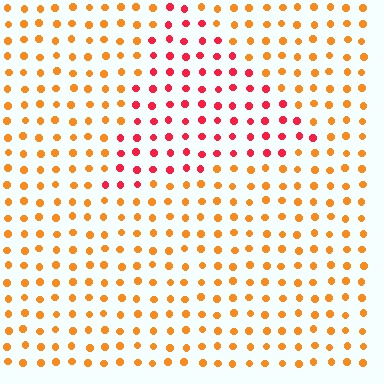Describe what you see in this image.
The image is filled with small orange elements in a uniform arrangement. A triangle-shaped region is visible where the elements are tinted to a slightly different hue, forming a subtle color boundary.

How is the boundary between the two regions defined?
The boundary is defined purely by a slight shift in hue (about 41 degrees). Spacing, size, and orientation are identical on both sides.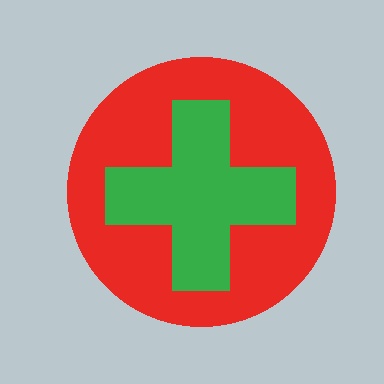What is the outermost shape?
The red circle.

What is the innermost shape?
The green cross.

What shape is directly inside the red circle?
The green cross.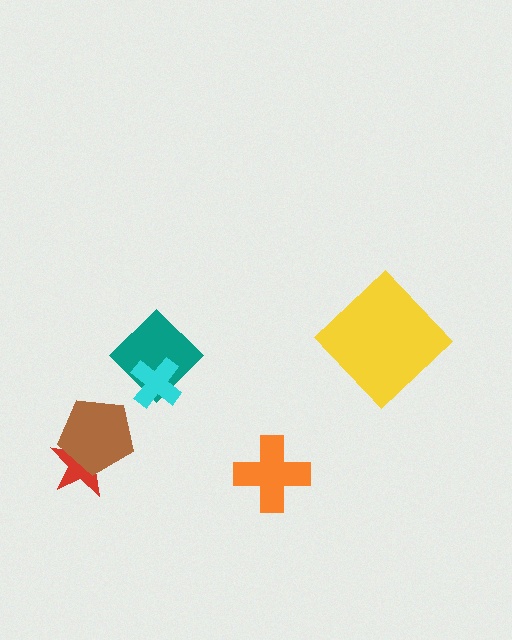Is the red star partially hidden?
Yes, it is partially covered by another shape.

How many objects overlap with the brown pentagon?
1 object overlaps with the brown pentagon.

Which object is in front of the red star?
The brown pentagon is in front of the red star.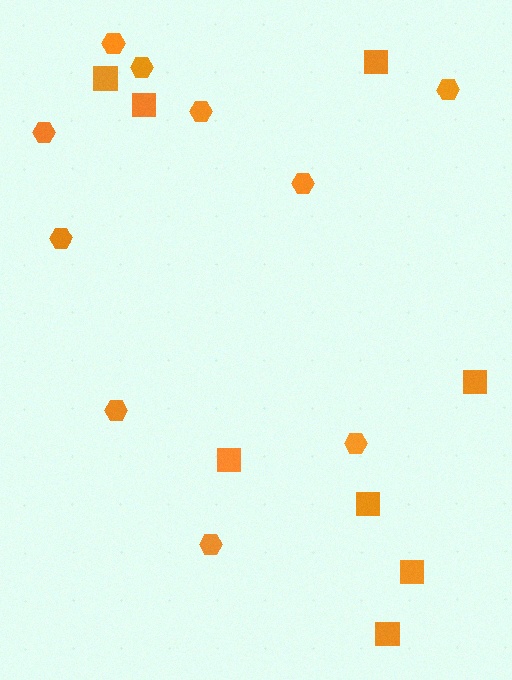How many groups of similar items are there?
There are 2 groups: one group of squares (8) and one group of hexagons (10).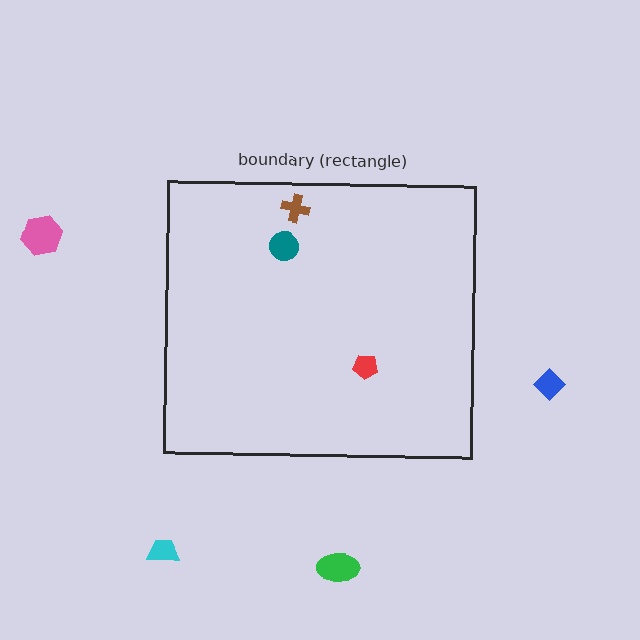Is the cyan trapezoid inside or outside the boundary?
Outside.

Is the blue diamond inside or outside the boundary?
Outside.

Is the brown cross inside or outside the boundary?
Inside.